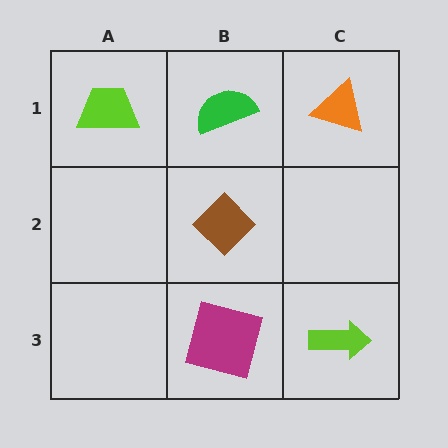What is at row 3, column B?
A magenta square.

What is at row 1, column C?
An orange triangle.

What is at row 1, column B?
A green semicircle.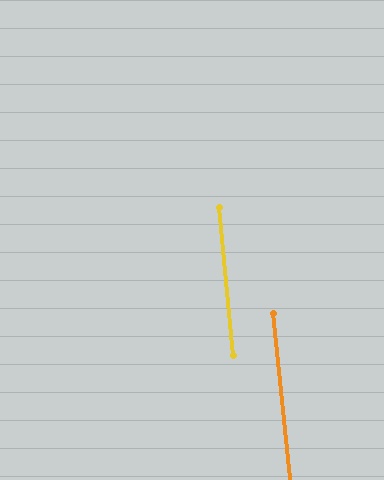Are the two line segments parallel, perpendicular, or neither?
Parallel — their directions differ by only 0.4°.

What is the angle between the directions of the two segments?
Approximately 0 degrees.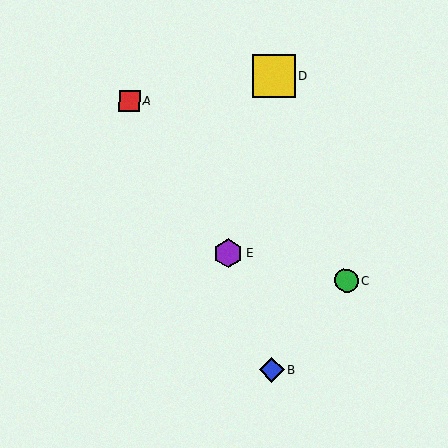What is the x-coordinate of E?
Object E is at x≈228.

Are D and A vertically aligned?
No, D is at x≈273 and A is at x≈129.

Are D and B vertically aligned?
Yes, both are at x≈273.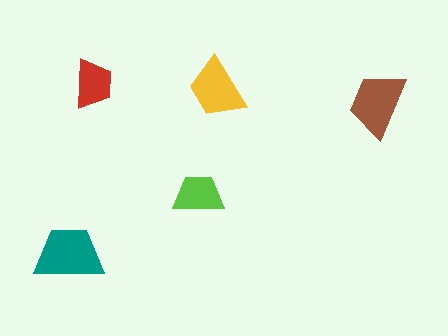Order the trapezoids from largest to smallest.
the teal one, the brown one, the yellow one, the lime one, the red one.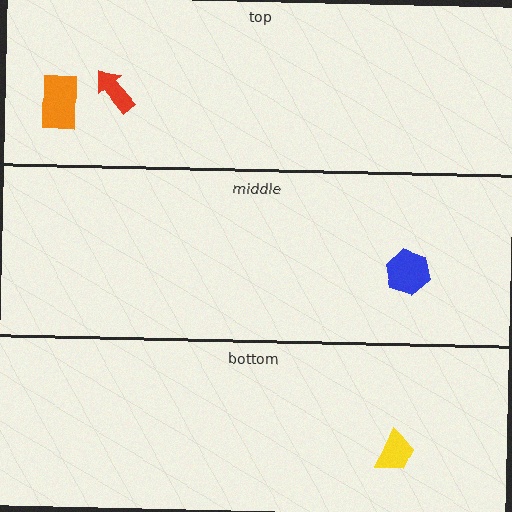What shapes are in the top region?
The red arrow, the orange rectangle.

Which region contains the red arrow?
The top region.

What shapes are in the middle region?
The blue hexagon.